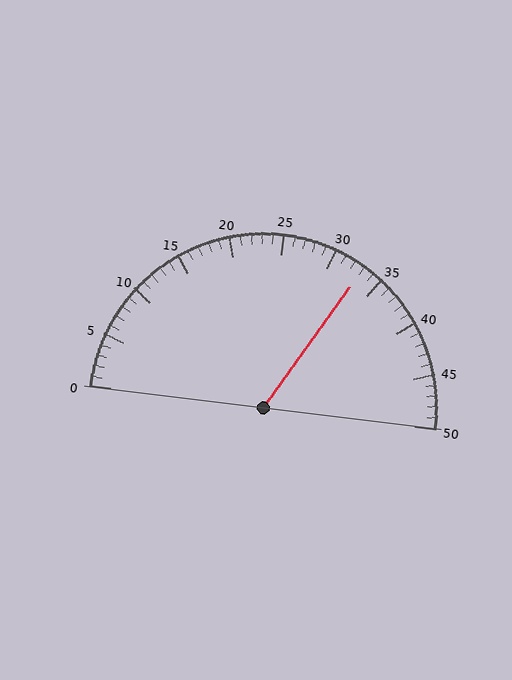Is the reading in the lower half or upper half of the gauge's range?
The reading is in the upper half of the range (0 to 50).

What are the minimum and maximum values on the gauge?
The gauge ranges from 0 to 50.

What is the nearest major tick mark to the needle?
The nearest major tick mark is 35.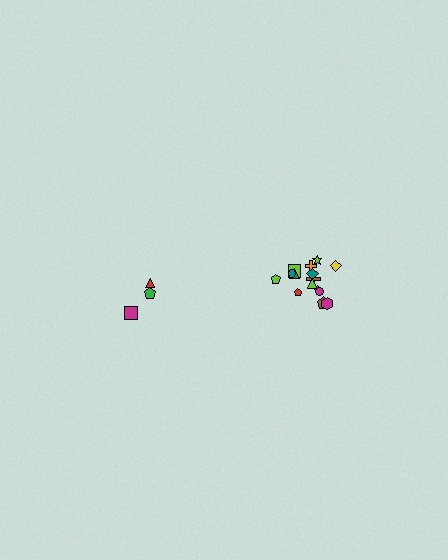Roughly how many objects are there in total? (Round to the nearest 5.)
Roughly 20 objects in total.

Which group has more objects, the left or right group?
The right group.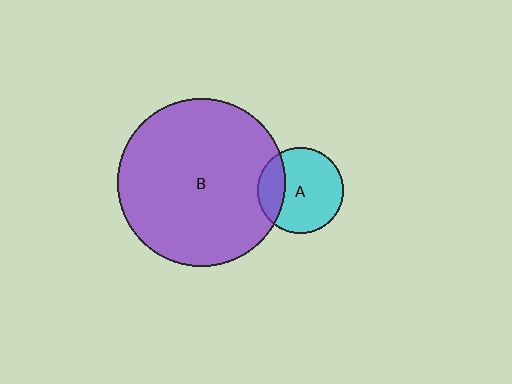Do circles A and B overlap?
Yes.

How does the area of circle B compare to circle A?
Approximately 3.8 times.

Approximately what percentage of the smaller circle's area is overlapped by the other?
Approximately 25%.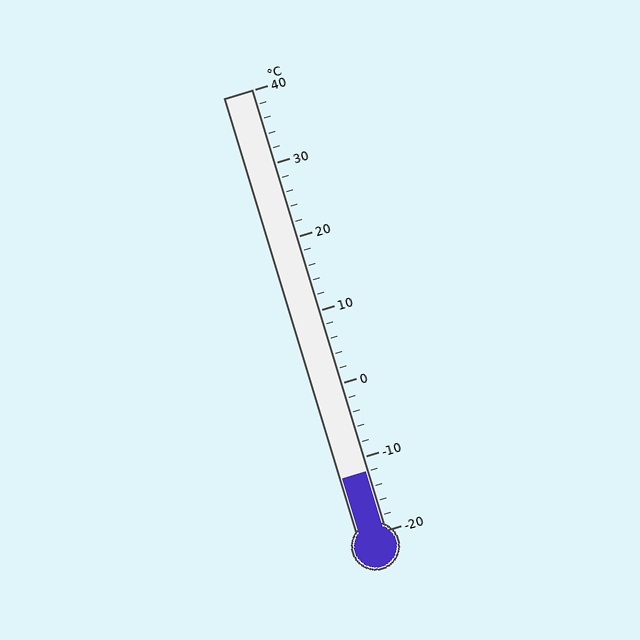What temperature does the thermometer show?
The thermometer shows approximately -12°C.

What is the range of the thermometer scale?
The thermometer scale ranges from -20°C to 40°C.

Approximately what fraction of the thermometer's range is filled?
The thermometer is filled to approximately 15% of its range.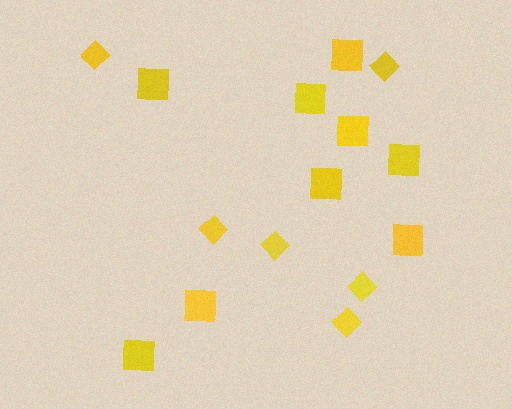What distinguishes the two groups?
There are 2 groups: one group of squares (9) and one group of diamonds (6).